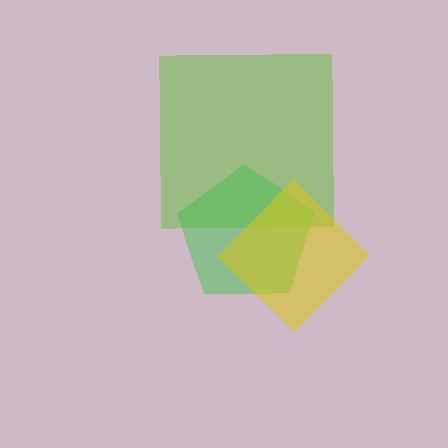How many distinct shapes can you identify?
There are 3 distinct shapes: a lime square, a green pentagon, a yellow diamond.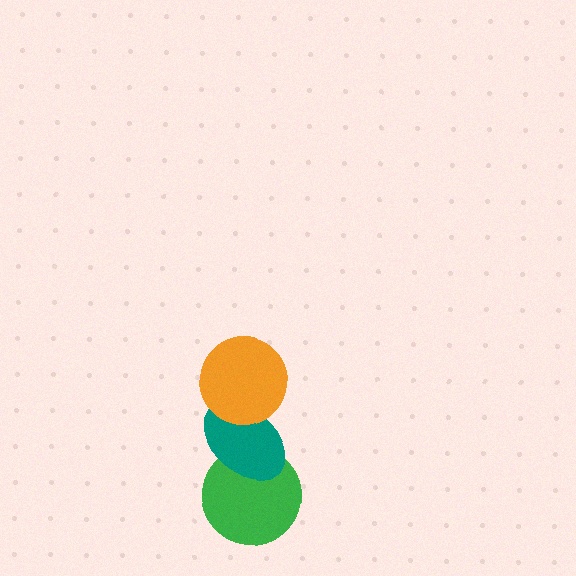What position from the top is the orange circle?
The orange circle is 1st from the top.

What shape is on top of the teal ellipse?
The orange circle is on top of the teal ellipse.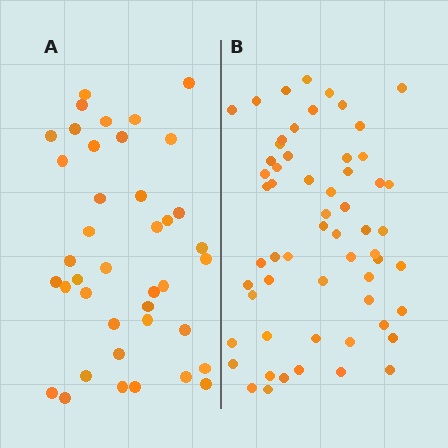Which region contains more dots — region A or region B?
Region B (the right region) has more dots.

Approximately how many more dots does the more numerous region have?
Region B has approximately 20 more dots than region A.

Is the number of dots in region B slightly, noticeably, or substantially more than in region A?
Region B has substantially more. The ratio is roughly 1.5 to 1.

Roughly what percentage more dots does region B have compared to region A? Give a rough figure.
About 50% more.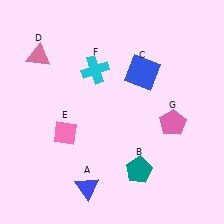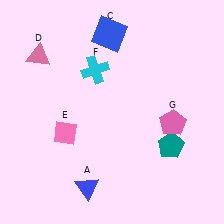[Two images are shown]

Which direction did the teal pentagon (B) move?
The teal pentagon (B) moved right.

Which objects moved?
The objects that moved are: the teal pentagon (B), the blue square (C).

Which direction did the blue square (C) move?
The blue square (C) moved up.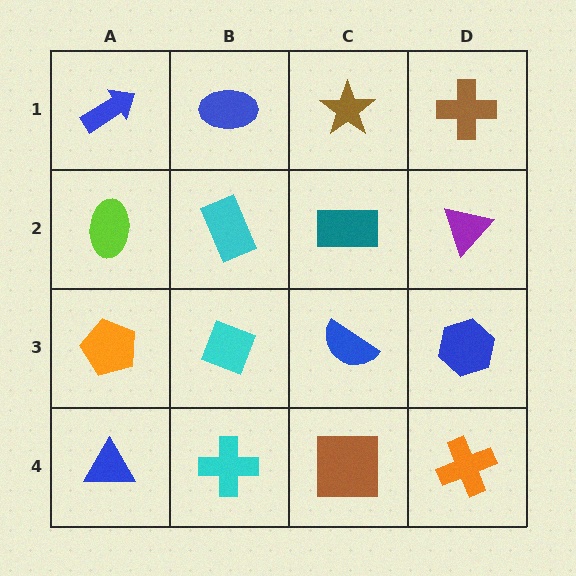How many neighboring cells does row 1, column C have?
3.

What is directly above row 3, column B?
A cyan rectangle.